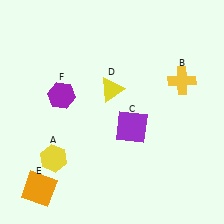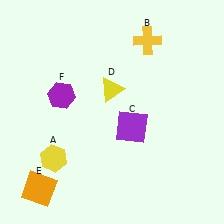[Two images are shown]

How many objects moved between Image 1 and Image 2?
1 object moved between the two images.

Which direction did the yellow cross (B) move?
The yellow cross (B) moved up.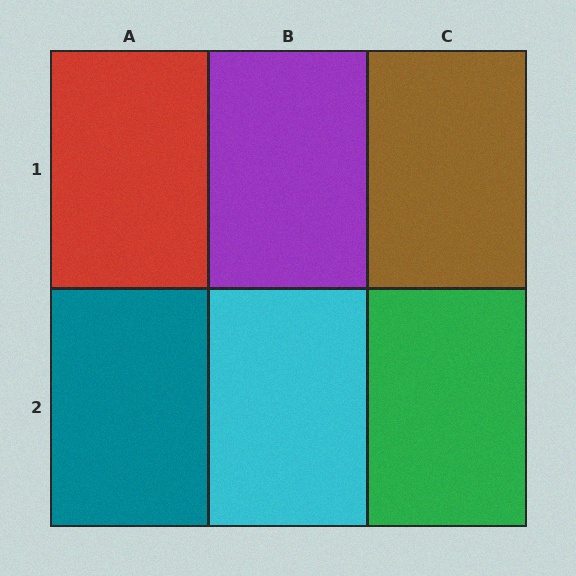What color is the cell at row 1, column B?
Purple.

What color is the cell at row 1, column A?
Red.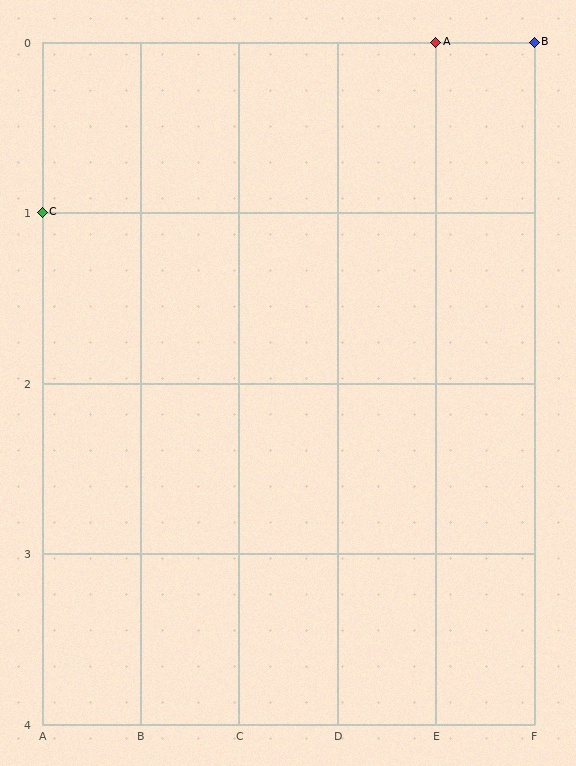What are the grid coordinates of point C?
Point C is at grid coordinates (A, 1).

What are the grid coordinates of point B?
Point B is at grid coordinates (F, 0).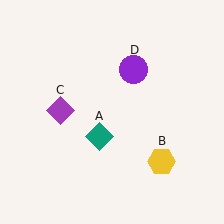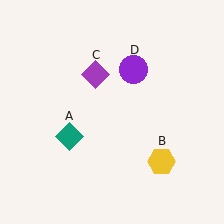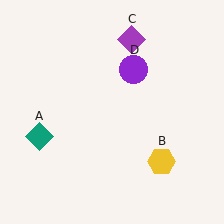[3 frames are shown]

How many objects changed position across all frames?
2 objects changed position: teal diamond (object A), purple diamond (object C).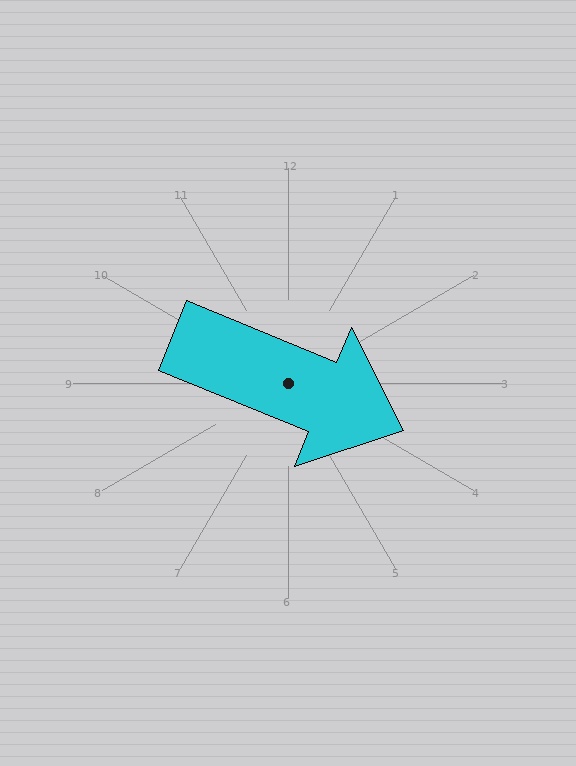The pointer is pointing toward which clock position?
Roughly 4 o'clock.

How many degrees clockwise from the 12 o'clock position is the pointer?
Approximately 112 degrees.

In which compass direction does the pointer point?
East.